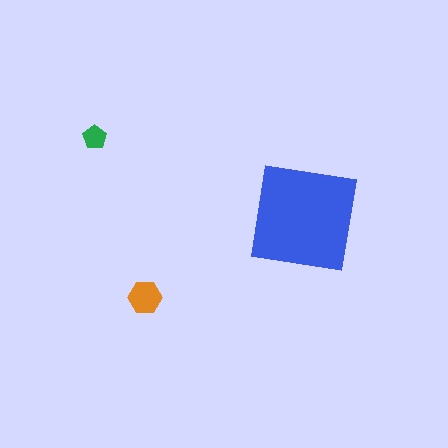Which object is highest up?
The green pentagon is topmost.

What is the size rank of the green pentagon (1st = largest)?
3rd.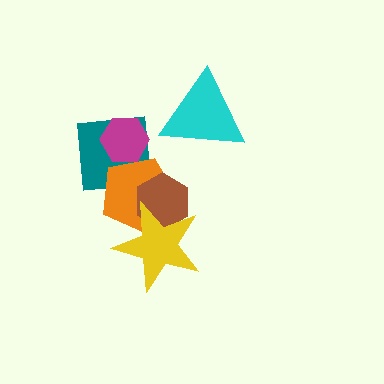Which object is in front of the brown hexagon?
The yellow star is in front of the brown hexagon.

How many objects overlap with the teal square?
2 objects overlap with the teal square.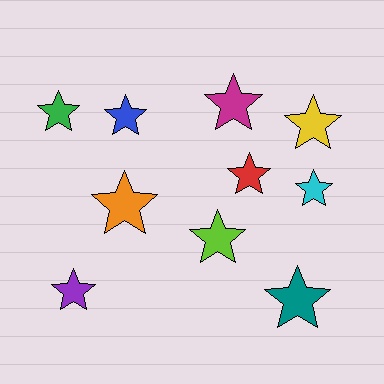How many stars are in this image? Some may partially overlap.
There are 10 stars.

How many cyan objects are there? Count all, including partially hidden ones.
There is 1 cyan object.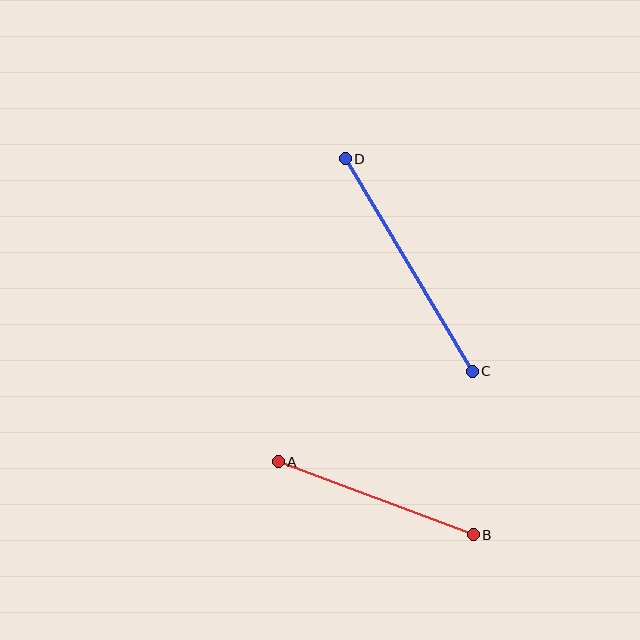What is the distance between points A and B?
The distance is approximately 208 pixels.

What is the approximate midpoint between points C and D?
The midpoint is at approximately (409, 265) pixels.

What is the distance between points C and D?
The distance is approximately 248 pixels.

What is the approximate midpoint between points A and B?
The midpoint is at approximately (376, 498) pixels.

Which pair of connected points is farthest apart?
Points C and D are farthest apart.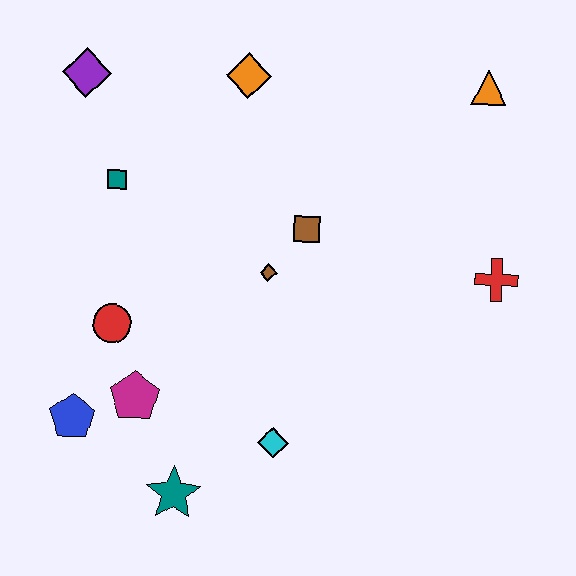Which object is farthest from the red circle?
The orange triangle is farthest from the red circle.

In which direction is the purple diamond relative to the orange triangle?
The purple diamond is to the left of the orange triangle.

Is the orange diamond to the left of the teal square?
No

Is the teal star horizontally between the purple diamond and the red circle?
No